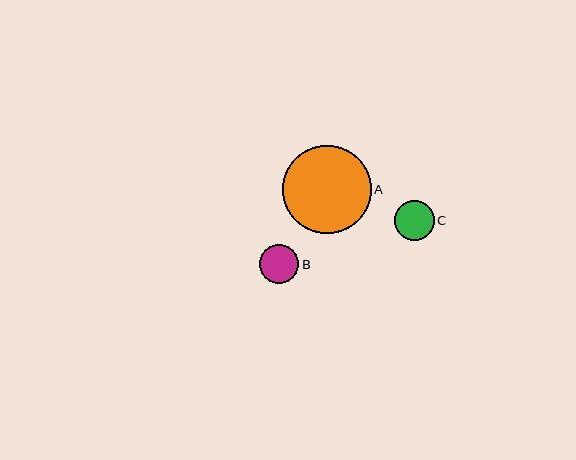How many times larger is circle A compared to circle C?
Circle A is approximately 2.2 times the size of circle C.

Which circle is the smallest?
Circle B is the smallest with a size of approximately 39 pixels.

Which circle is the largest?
Circle A is the largest with a size of approximately 88 pixels.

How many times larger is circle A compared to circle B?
Circle A is approximately 2.3 times the size of circle B.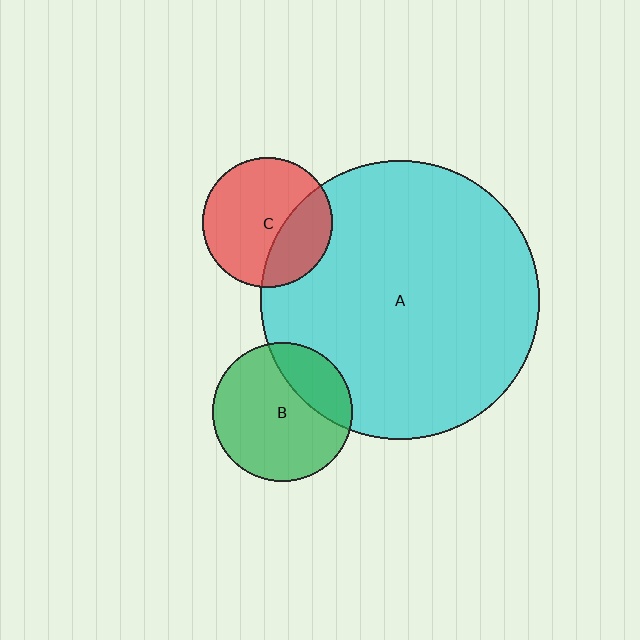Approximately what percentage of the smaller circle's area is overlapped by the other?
Approximately 25%.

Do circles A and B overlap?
Yes.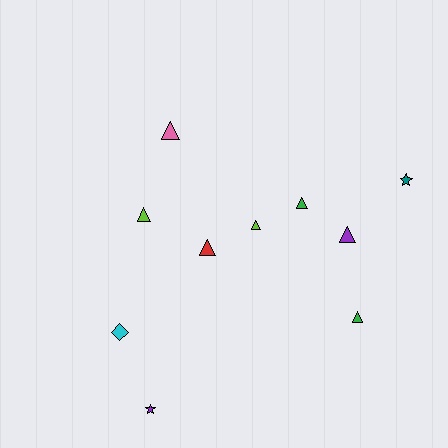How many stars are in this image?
There are 2 stars.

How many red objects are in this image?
There is 1 red object.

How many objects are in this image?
There are 10 objects.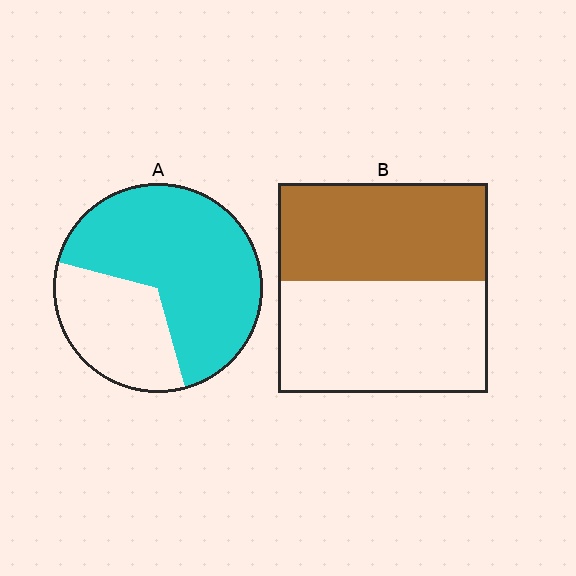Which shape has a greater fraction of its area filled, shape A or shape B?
Shape A.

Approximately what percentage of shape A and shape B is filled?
A is approximately 65% and B is approximately 45%.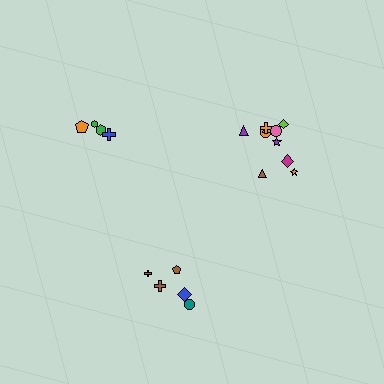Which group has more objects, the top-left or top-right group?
The top-right group.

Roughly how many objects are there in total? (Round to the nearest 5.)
Roughly 20 objects in total.